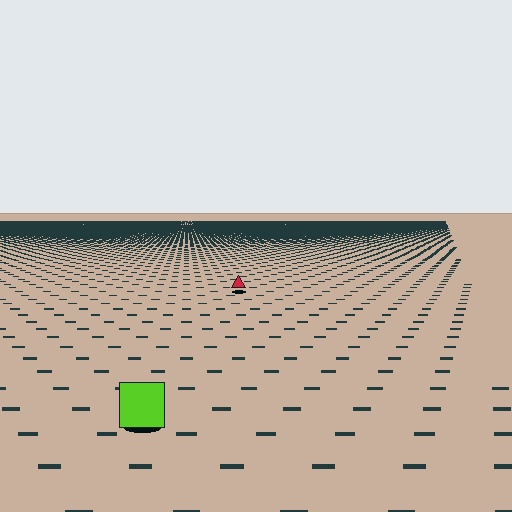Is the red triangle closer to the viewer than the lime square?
No. The lime square is closer — you can tell from the texture gradient: the ground texture is coarser near it.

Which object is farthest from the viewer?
The red triangle is farthest from the viewer. It appears smaller and the ground texture around it is denser.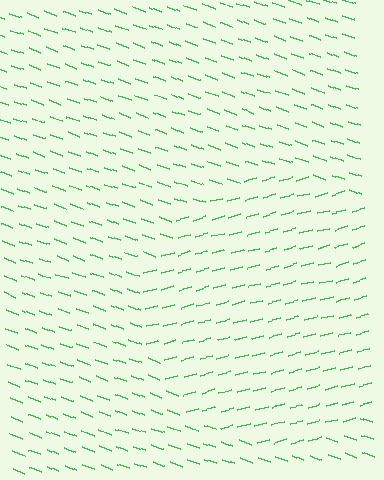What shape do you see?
I see a circle.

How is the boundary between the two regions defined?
The boundary is defined purely by a change in line orientation (approximately 35 degrees difference). All lines are the same color and thickness.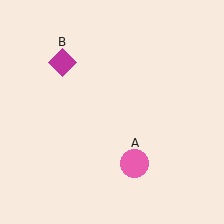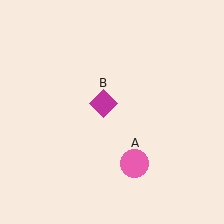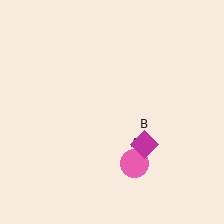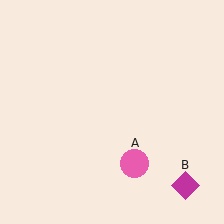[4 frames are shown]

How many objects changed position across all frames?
1 object changed position: magenta diamond (object B).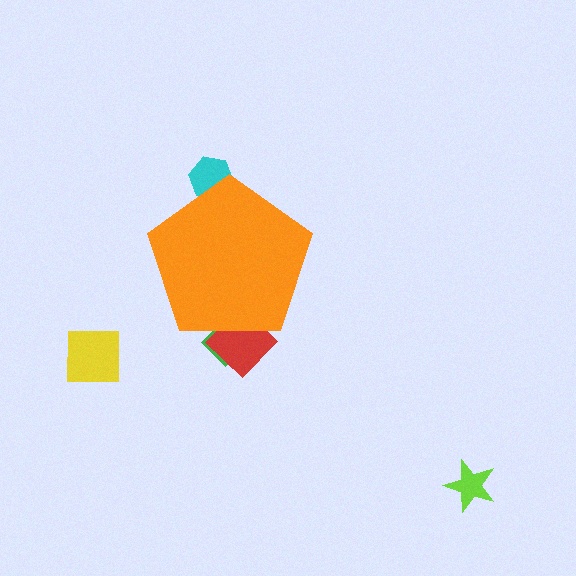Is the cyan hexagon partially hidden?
Yes, the cyan hexagon is partially hidden behind the orange pentagon.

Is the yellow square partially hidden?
No, the yellow square is fully visible.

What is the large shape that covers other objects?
An orange pentagon.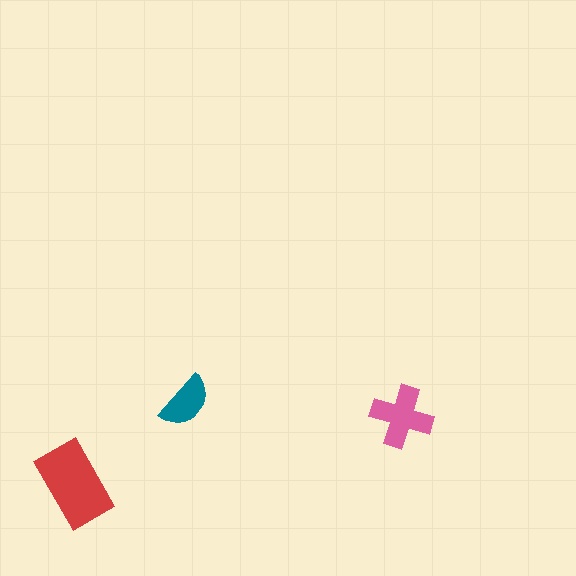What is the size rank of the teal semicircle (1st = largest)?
3rd.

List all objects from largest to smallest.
The red rectangle, the pink cross, the teal semicircle.